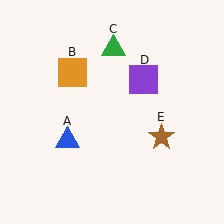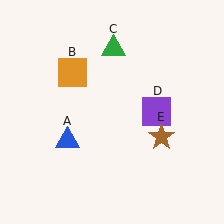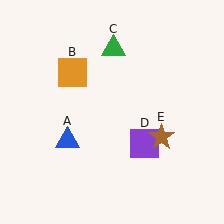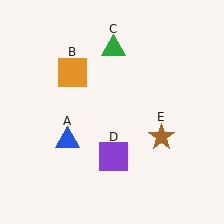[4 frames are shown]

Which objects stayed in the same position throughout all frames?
Blue triangle (object A) and orange square (object B) and green triangle (object C) and brown star (object E) remained stationary.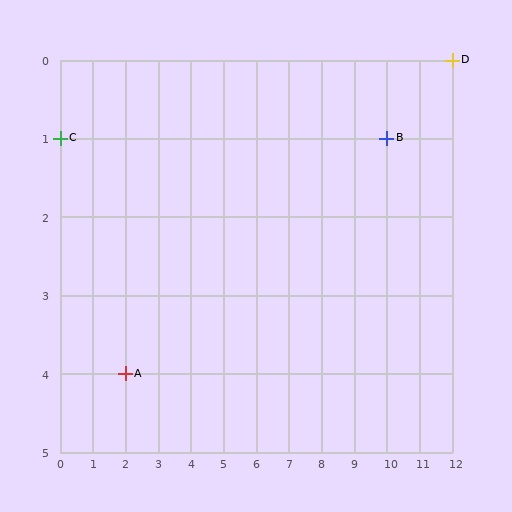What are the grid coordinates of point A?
Point A is at grid coordinates (2, 4).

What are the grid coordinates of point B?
Point B is at grid coordinates (10, 1).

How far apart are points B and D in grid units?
Points B and D are 2 columns and 1 row apart (about 2.2 grid units diagonally).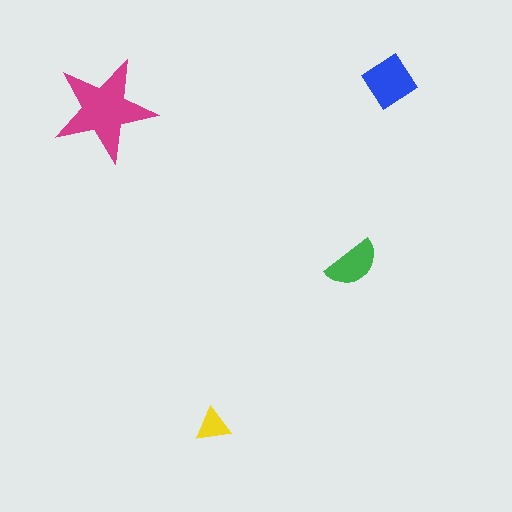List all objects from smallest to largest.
The yellow triangle, the green semicircle, the blue diamond, the magenta star.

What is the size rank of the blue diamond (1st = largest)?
2nd.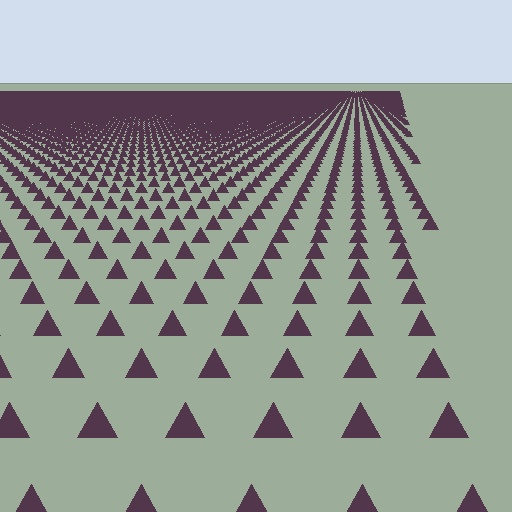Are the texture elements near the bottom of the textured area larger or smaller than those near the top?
Larger. Near the bottom, elements are closer to the viewer and appear at a bigger on-screen size.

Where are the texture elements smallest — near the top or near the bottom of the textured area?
Near the top.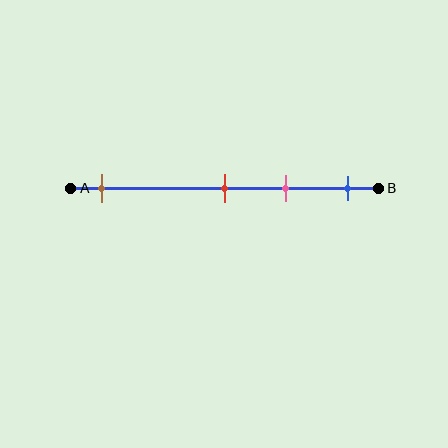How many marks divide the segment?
There are 4 marks dividing the segment.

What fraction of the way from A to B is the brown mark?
The brown mark is approximately 10% (0.1) of the way from A to B.